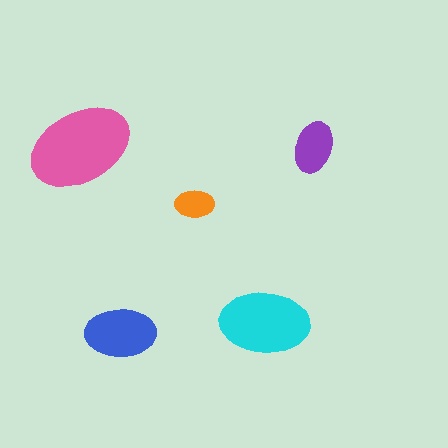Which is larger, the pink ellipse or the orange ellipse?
The pink one.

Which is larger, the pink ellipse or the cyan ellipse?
The pink one.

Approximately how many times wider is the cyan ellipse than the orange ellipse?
About 2.5 times wider.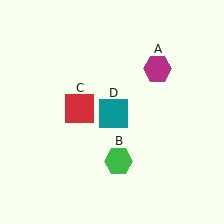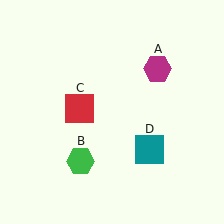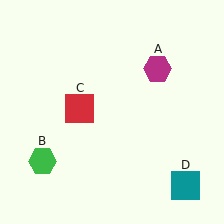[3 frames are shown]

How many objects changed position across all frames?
2 objects changed position: green hexagon (object B), teal square (object D).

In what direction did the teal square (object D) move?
The teal square (object D) moved down and to the right.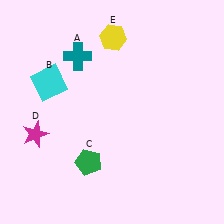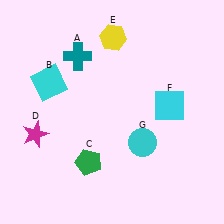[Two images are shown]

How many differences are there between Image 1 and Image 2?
There are 2 differences between the two images.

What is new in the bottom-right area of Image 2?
A cyan circle (G) was added in the bottom-right area of Image 2.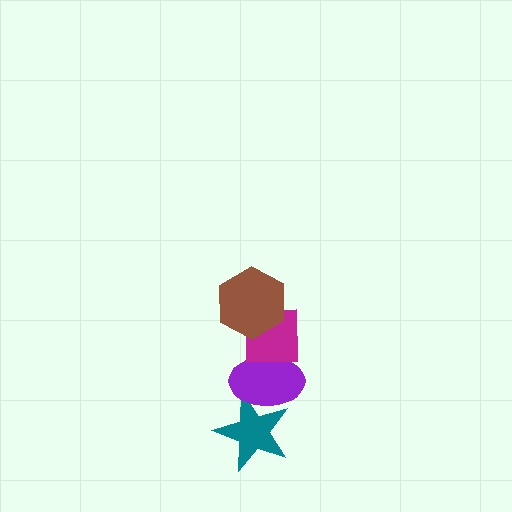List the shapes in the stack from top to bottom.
From top to bottom: the brown hexagon, the magenta square, the purple ellipse, the teal star.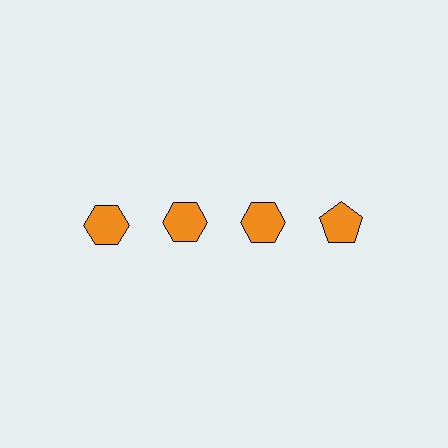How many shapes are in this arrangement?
There are 4 shapes arranged in a grid pattern.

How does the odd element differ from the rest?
It has a different shape: pentagon instead of hexagon.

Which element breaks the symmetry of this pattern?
The orange pentagon in the top row, second from right column breaks the symmetry. All other shapes are orange hexagons.